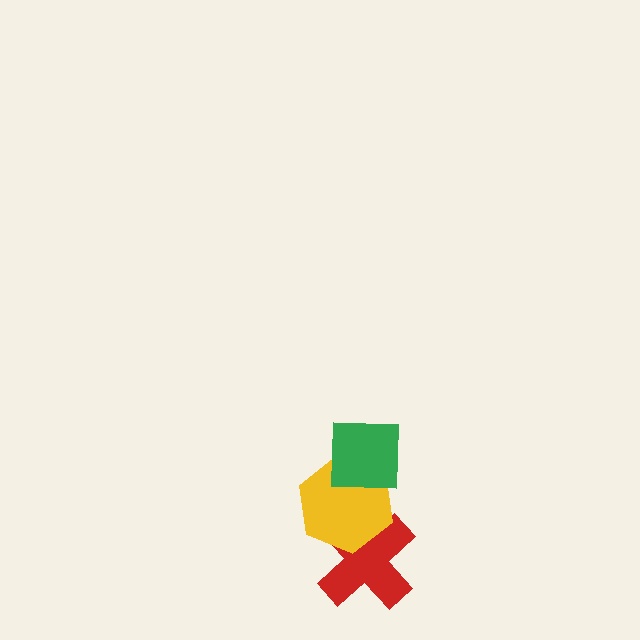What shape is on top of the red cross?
The yellow hexagon is on top of the red cross.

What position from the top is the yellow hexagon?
The yellow hexagon is 2nd from the top.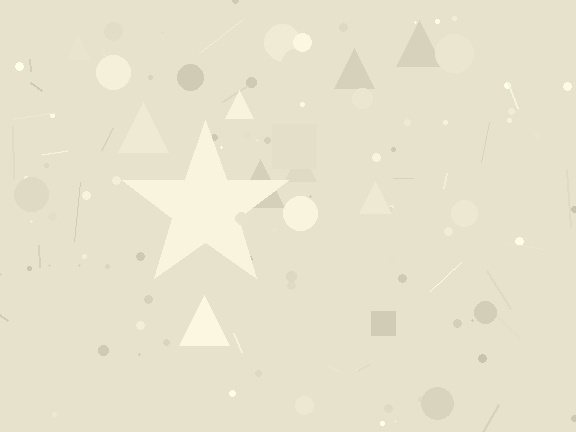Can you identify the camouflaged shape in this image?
The camouflaged shape is a star.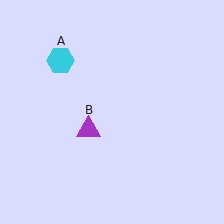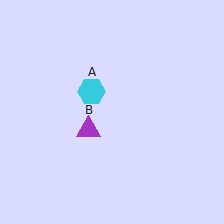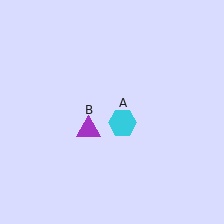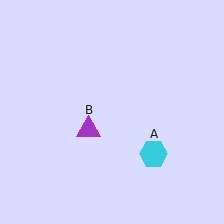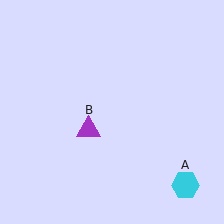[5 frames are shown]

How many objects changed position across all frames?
1 object changed position: cyan hexagon (object A).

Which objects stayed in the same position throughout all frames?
Purple triangle (object B) remained stationary.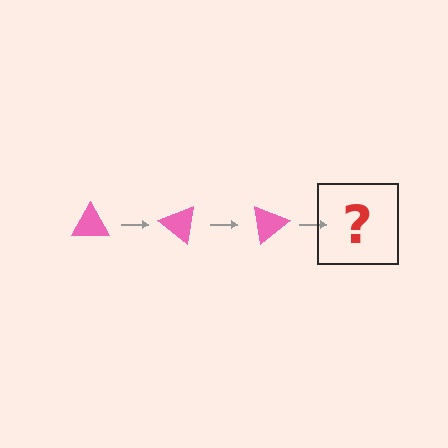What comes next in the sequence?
The next element should be a pink triangle rotated 120 degrees.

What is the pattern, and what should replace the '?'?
The pattern is that the triangle rotates 40 degrees each step. The '?' should be a pink triangle rotated 120 degrees.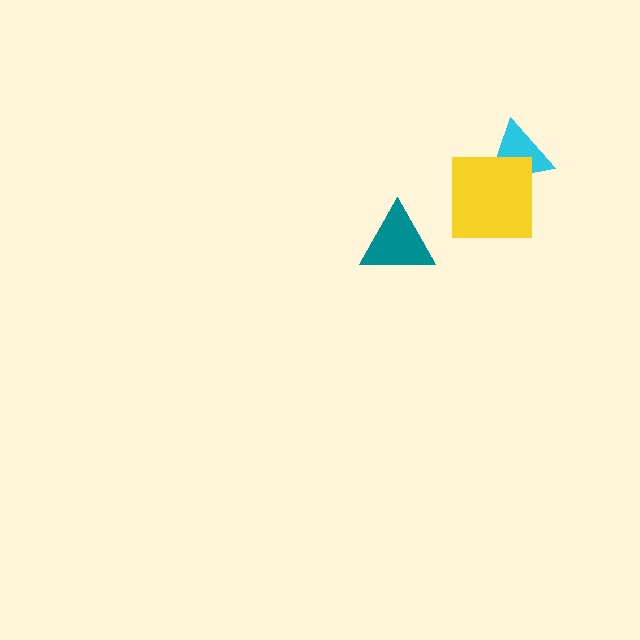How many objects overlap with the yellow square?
1 object overlaps with the yellow square.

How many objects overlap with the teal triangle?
0 objects overlap with the teal triangle.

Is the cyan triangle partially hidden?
Yes, it is partially covered by another shape.